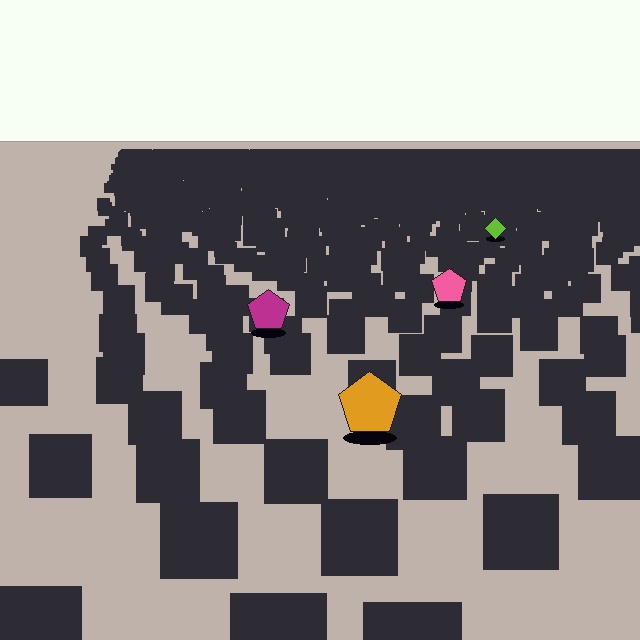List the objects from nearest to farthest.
From nearest to farthest: the orange pentagon, the magenta pentagon, the pink pentagon, the lime diamond.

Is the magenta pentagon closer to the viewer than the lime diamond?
Yes. The magenta pentagon is closer — you can tell from the texture gradient: the ground texture is coarser near it.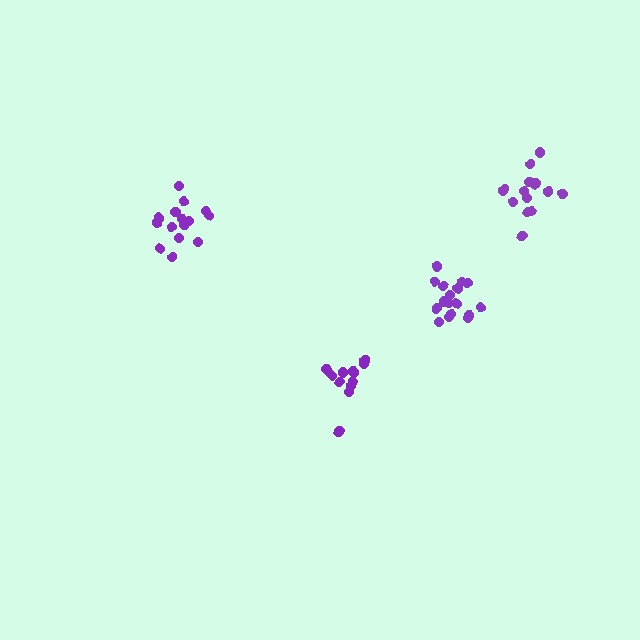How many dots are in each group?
Group 1: 13 dots, Group 2: 16 dots, Group 3: 15 dots, Group 4: 17 dots (61 total).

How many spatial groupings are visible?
There are 4 spatial groupings.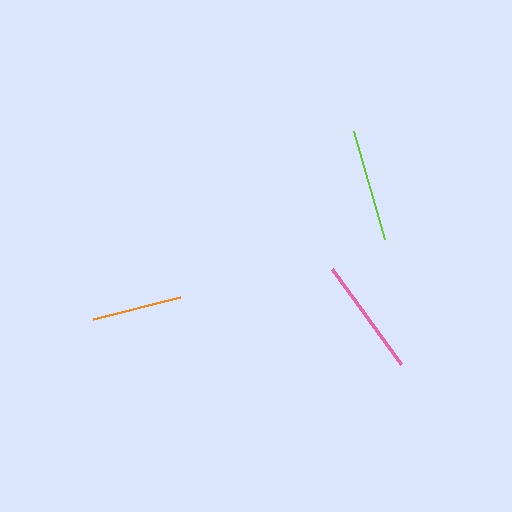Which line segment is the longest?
The pink line is the longest at approximately 118 pixels.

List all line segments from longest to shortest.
From longest to shortest: pink, lime, orange.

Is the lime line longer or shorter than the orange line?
The lime line is longer than the orange line.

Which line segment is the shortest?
The orange line is the shortest at approximately 89 pixels.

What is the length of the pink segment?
The pink segment is approximately 118 pixels long.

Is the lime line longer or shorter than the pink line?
The pink line is longer than the lime line.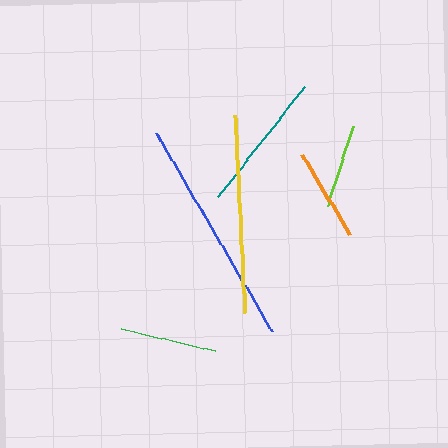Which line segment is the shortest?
The lime line is the shortest at approximately 84 pixels.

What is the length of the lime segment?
The lime segment is approximately 84 pixels long.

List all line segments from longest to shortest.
From longest to shortest: blue, yellow, teal, green, orange, lime.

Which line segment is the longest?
The blue line is the longest at approximately 229 pixels.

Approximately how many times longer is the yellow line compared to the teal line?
The yellow line is approximately 1.4 times the length of the teal line.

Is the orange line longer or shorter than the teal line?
The teal line is longer than the orange line.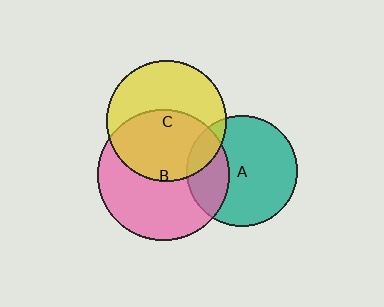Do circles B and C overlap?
Yes.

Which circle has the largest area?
Circle B (pink).